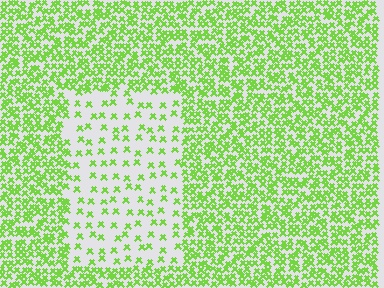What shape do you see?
I see a rectangle.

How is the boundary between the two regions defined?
The boundary is defined by a change in element density (approximately 3.0x ratio). All elements are the same color, size, and shape.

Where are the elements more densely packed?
The elements are more densely packed outside the rectangle boundary.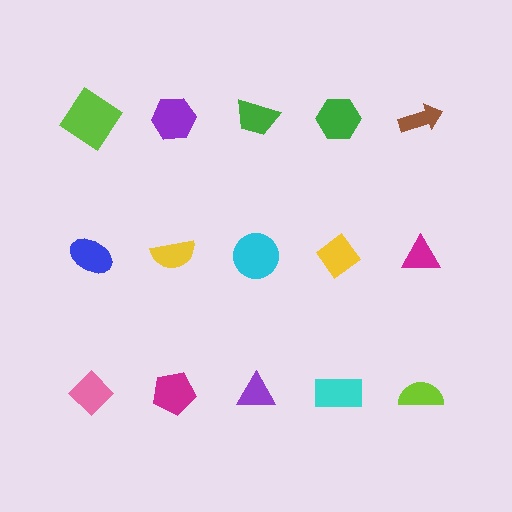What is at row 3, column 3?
A purple triangle.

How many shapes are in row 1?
5 shapes.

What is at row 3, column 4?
A cyan rectangle.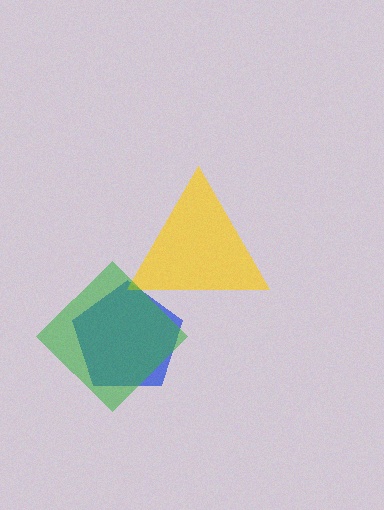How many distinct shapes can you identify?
There are 3 distinct shapes: a blue pentagon, a yellow triangle, a green diamond.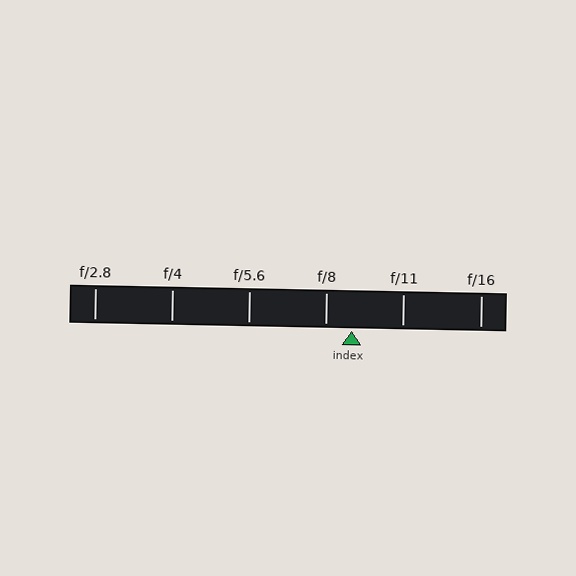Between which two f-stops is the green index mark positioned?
The index mark is between f/8 and f/11.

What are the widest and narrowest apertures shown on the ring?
The widest aperture shown is f/2.8 and the narrowest is f/16.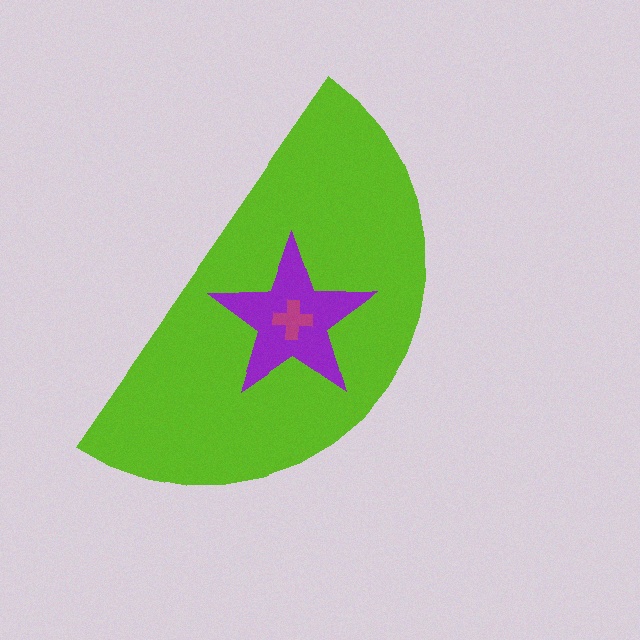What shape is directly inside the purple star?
The magenta cross.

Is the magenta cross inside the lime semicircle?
Yes.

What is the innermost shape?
The magenta cross.